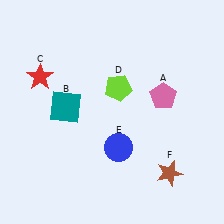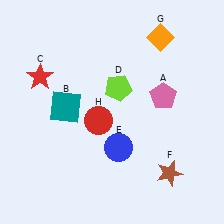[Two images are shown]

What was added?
An orange diamond (G), a red circle (H) were added in Image 2.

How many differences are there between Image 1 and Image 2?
There are 2 differences between the two images.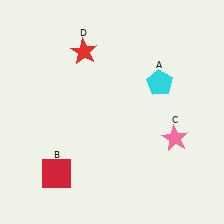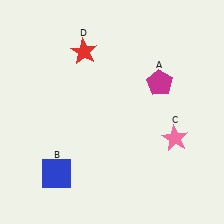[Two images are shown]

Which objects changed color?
A changed from cyan to magenta. B changed from red to blue.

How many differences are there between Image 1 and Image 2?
There are 2 differences between the two images.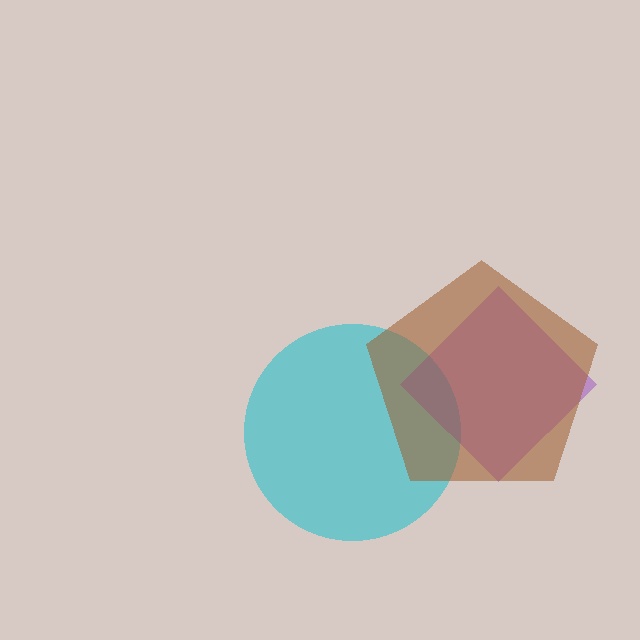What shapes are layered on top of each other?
The layered shapes are: a cyan circle, a purple diamond, a brown pentagon.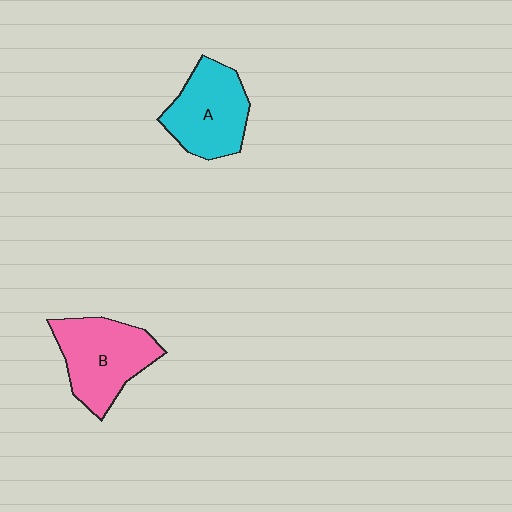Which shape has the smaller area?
Shape A (cyan).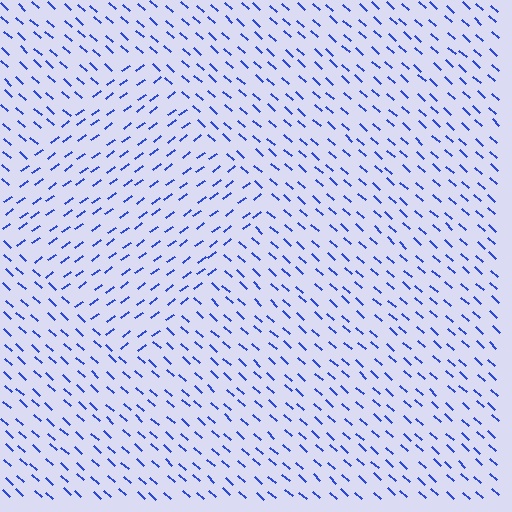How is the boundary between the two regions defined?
The boundary is defined purely by a change in line orientation (approximately 78 degrees difference). All lines are the same color and thickness.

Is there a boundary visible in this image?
Yes, there is a texture boundary formed by a change in line orientation.